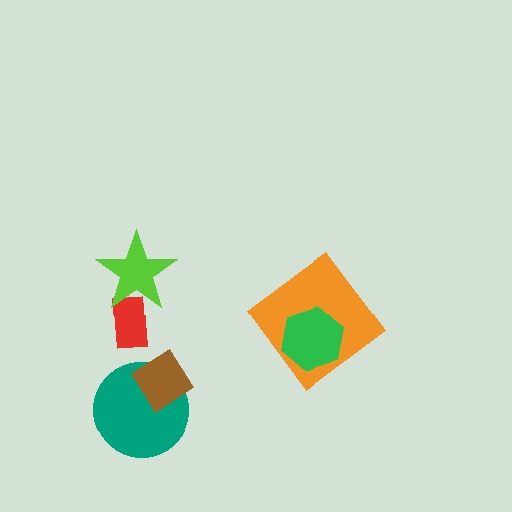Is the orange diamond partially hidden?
Yes, it is partially covered by another shape.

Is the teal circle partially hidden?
Yes, it is partially covered by another shape.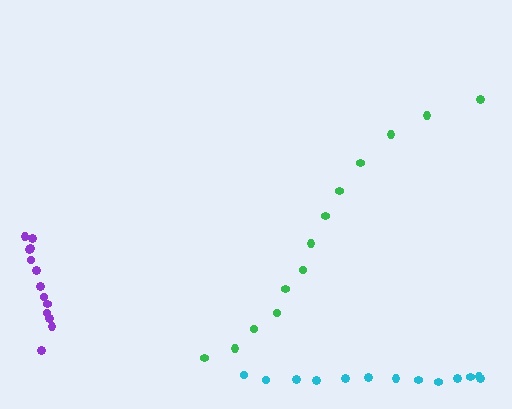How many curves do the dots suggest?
There are 3 distinct paths.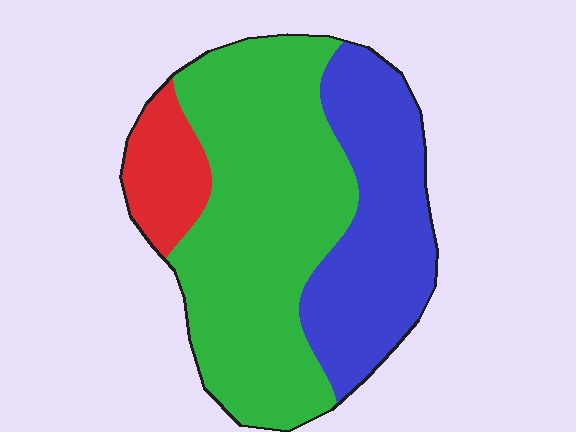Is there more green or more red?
Green.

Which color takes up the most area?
Green, at roughly 55%.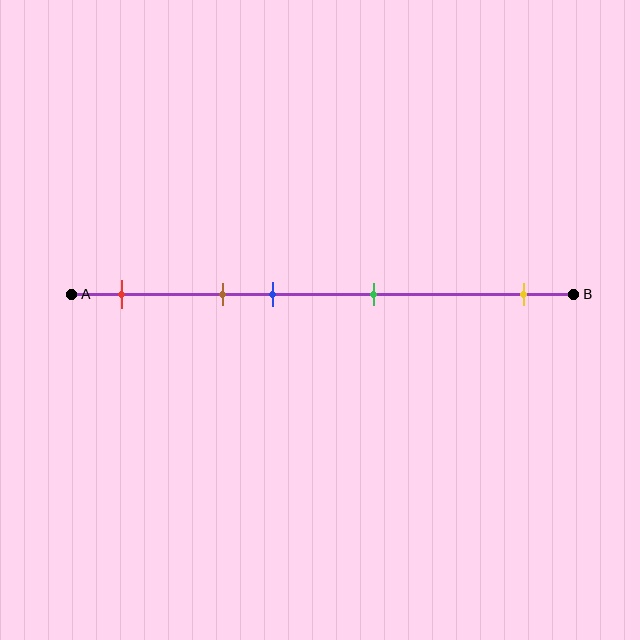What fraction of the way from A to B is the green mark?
The green mark is approximately 60% (0.6) of the way from A to B.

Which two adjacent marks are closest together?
The brown and blue marks are the closest adjacent pair.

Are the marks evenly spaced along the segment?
No, the marks are not evenly spaced.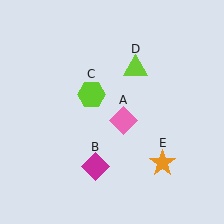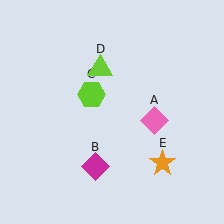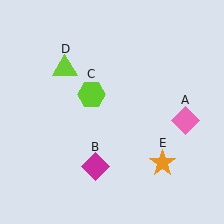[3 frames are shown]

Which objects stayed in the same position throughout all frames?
Magenta diamond (object B) and lime hexagon (object C) and orange star (object E) remained stationary.